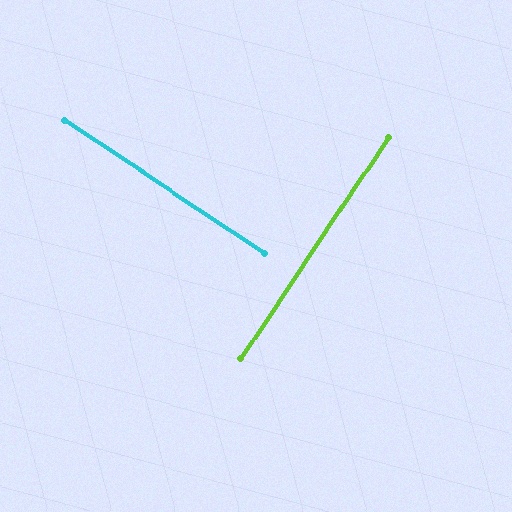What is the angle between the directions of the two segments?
Approximately 90 degrees.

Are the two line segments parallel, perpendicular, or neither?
Perpendicular — they meet at approximately 90°.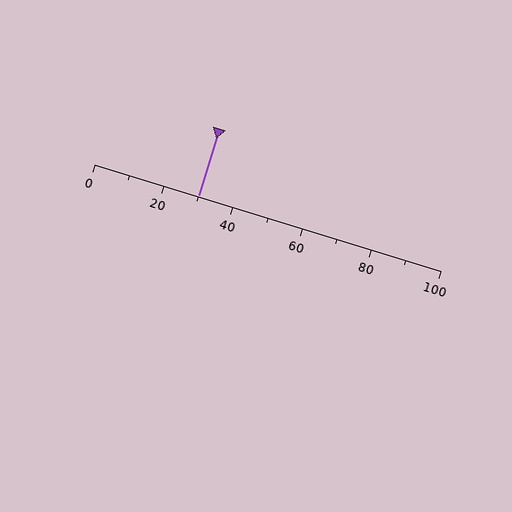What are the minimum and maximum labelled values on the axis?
The axis runs from 0 to 100.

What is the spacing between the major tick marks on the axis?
The major ticks are spaced 20 apart.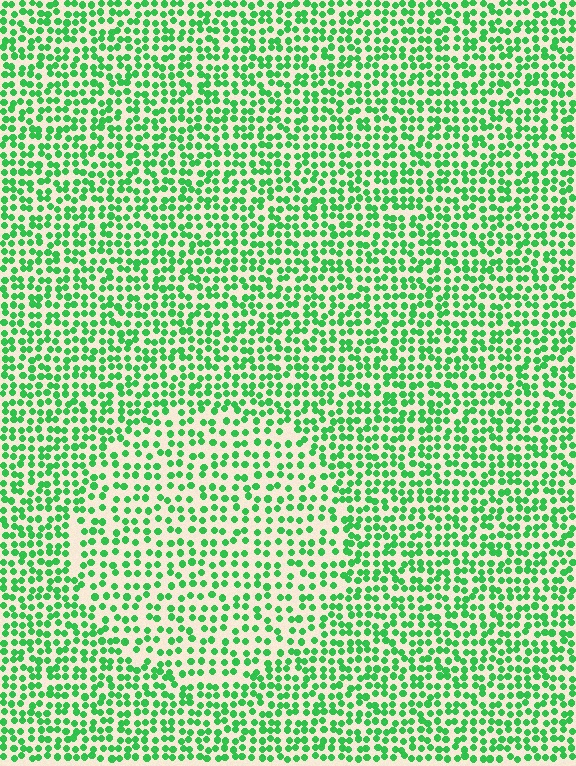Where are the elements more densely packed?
The elements are more densely packed outside the circle boundary.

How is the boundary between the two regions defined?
The boundary is defined by a change in element density (approximately 1.5x ratio). All elements are the same color, size, and shape.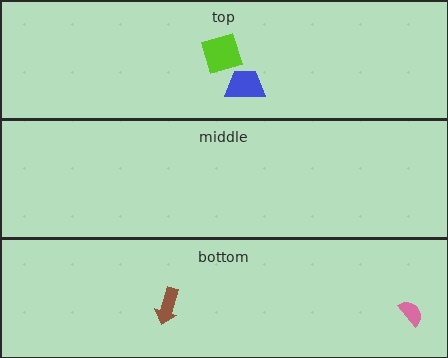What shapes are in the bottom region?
The pink semicircle, the brown arrow.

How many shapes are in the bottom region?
2.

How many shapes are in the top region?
2.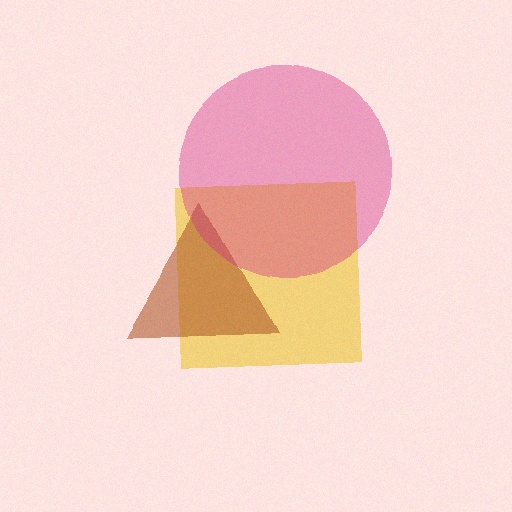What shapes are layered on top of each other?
The layered shapes are: a yellow square, a brown triangle, a magenta circle.